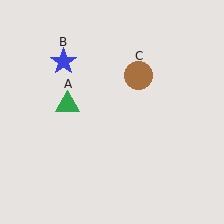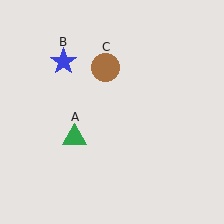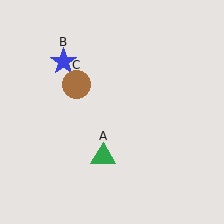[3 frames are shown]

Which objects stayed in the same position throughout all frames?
Blue star (object B) remained stationary.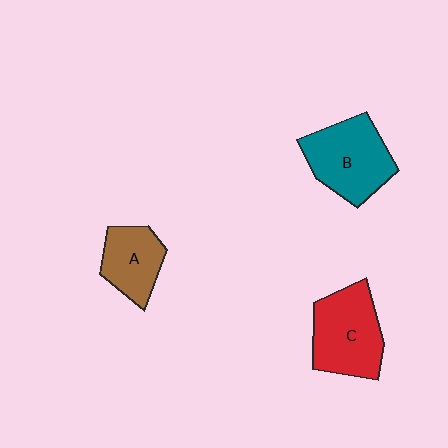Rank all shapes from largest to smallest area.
From largest to smallest: B (teal), C (red), A (brown).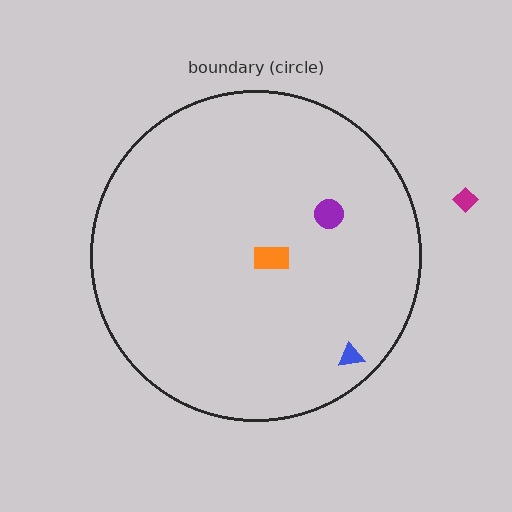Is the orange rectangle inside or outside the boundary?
Inside.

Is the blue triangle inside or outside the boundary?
Inside.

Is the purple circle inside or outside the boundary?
Inside.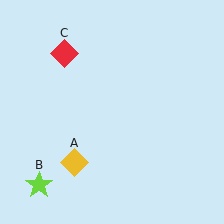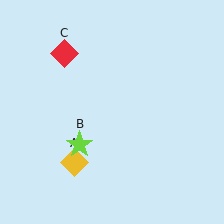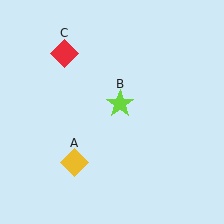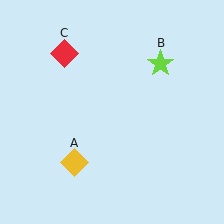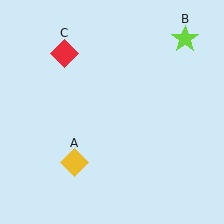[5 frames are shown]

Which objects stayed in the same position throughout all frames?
Yellow diamond (object A) and red diamond (object C) remained stationary.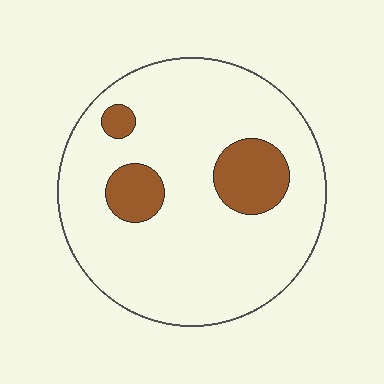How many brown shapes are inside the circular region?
3.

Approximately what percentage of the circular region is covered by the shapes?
Approximately 15%.